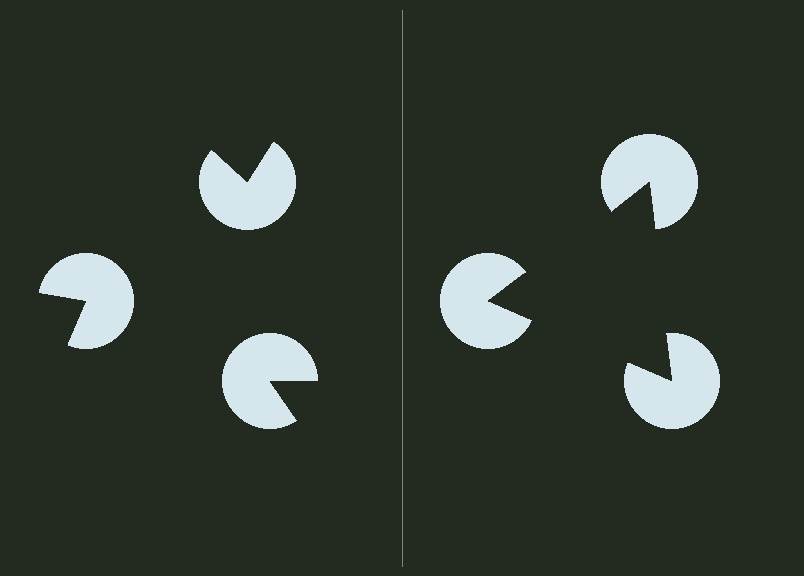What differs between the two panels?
The pac-man discs are positioned identically on both sides; only the wedge orientations differ. On the right they align to a triangle; on the left they are misaligned.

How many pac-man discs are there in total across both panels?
6 — 3 on each side.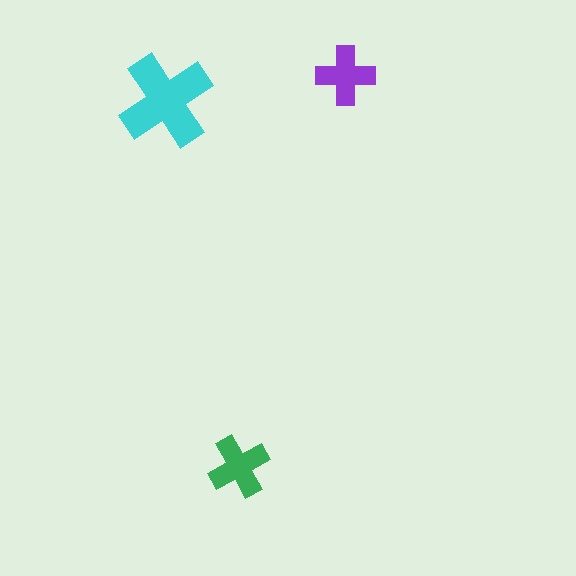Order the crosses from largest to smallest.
the cyan one, the green one, the purple one.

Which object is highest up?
The purple cross is topmost.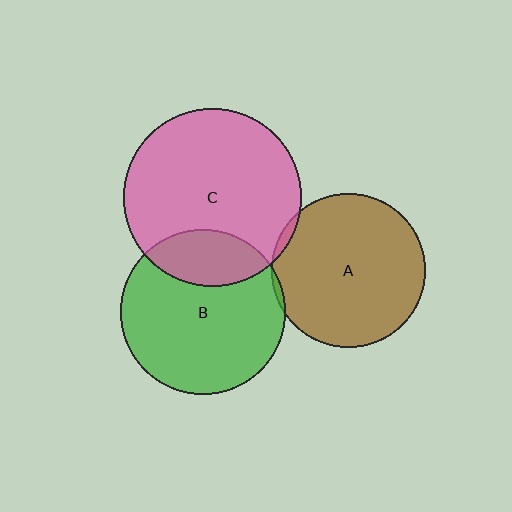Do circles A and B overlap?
Yes.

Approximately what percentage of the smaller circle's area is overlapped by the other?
Approximately 5%.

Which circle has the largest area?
Circle C (pink).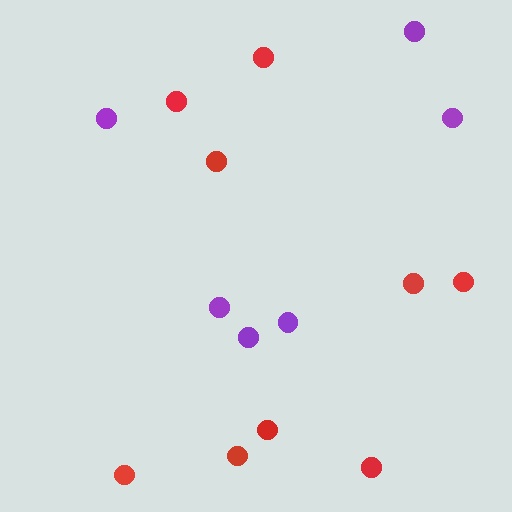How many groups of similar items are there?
There are 2 groups: one group of red circles (9) and one group of purple circles (6).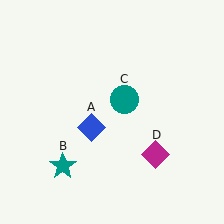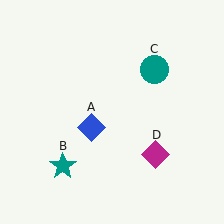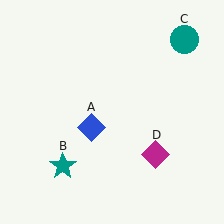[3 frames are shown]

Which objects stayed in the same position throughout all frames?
Blue diamond (object A) and teal star (object B) and magenta diamond (object D) remained stationary.